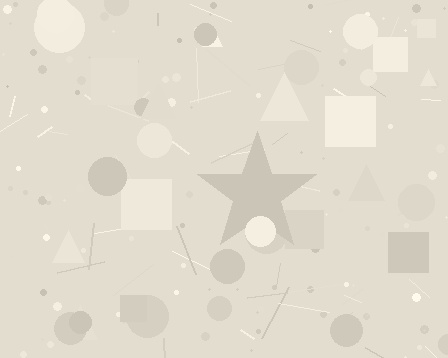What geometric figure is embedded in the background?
A star is embedded in the background.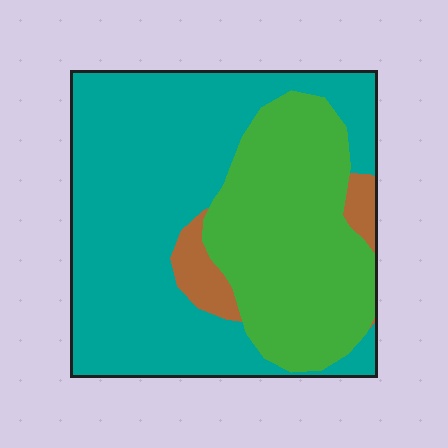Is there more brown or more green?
Green.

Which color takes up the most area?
Teal, at roughly 60%.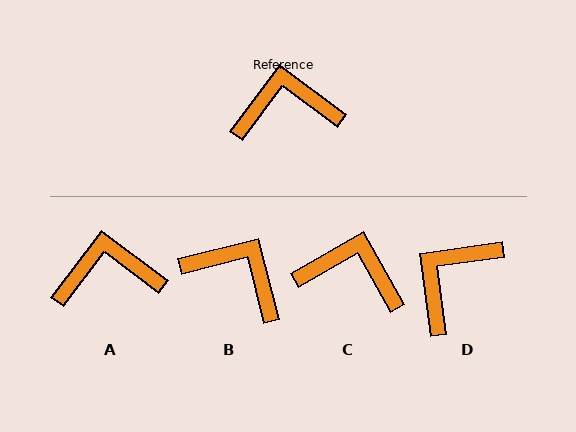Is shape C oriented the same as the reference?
No, it is off by about 24 degrees.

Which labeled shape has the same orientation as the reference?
A.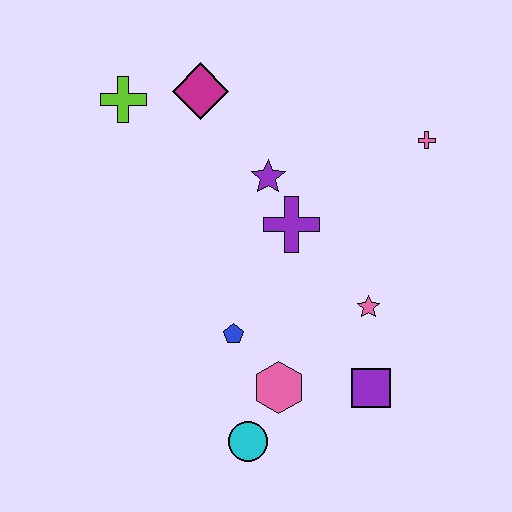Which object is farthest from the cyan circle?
The lime cross is farthest from the cyan circle.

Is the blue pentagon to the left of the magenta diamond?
No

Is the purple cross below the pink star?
No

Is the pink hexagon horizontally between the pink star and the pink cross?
No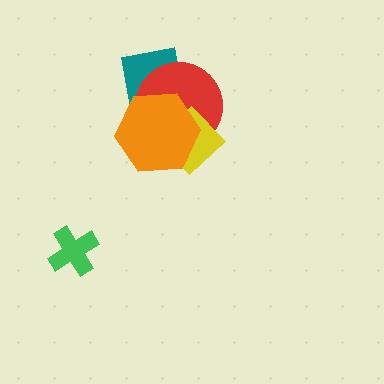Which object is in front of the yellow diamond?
The orange hexagon is in front of the yellow diamond.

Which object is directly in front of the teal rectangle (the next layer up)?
The red circle is directly in front of the teal rectangle.